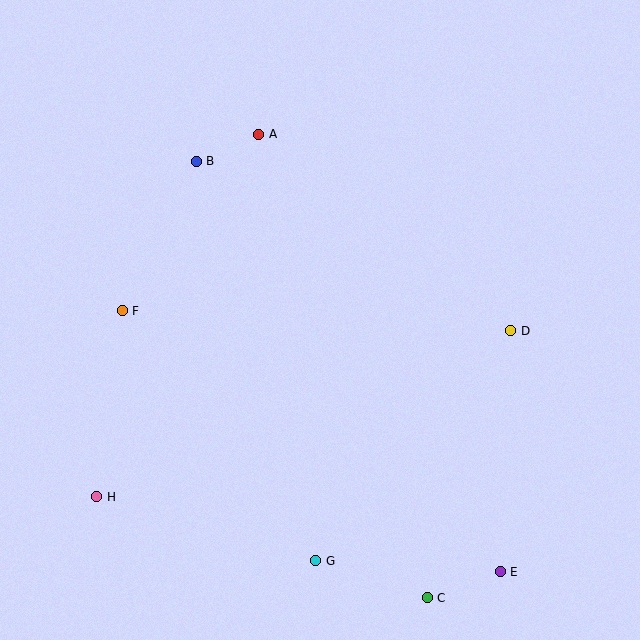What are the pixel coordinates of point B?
Point B is at (196, 161).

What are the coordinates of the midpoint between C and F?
The midpoint between C and F is at (275, 454).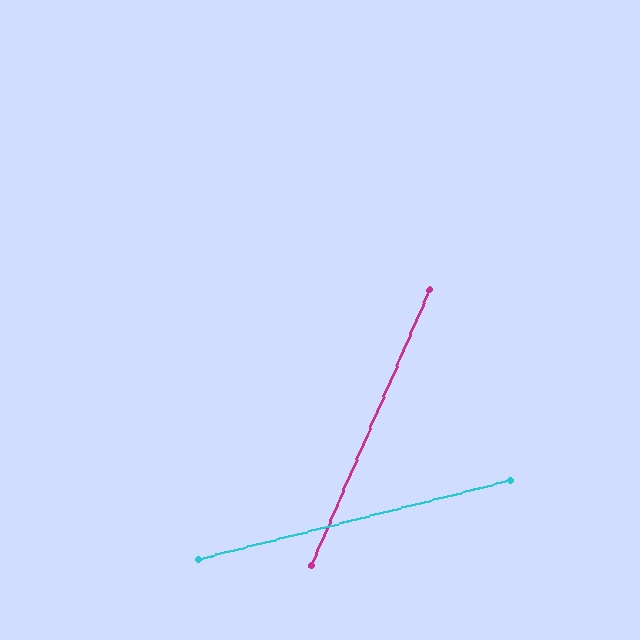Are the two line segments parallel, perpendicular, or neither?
Neither parallel nor perpendicular — they differ by about 53°.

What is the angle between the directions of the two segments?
Approximately 53 degrees.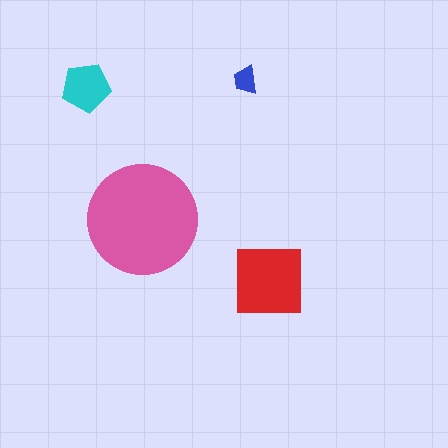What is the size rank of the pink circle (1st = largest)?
1st.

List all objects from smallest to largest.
The blue trapezoid, the cyan pentagon, the red square, the pink circle.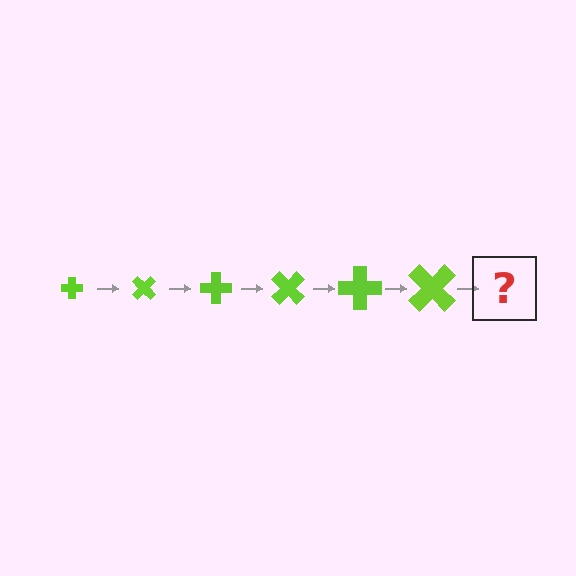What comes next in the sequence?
The next element should be a cross, larger than the previous one and rotated 270 degrees from the start.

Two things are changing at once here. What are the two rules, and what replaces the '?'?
The two rules are that the cross grows larger each step and it rotates 45 degrees each step. The '?' should be a cross, larger than the previous one and rotated 270 degrees from the start.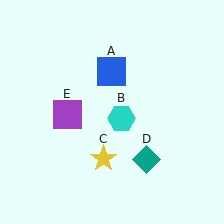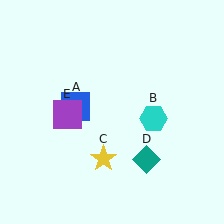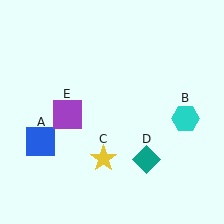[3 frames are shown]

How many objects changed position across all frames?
2 objects changed position: blue square (object A), cyan hexagon (object B).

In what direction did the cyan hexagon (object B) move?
The cyan hexagon (object B) moved right.